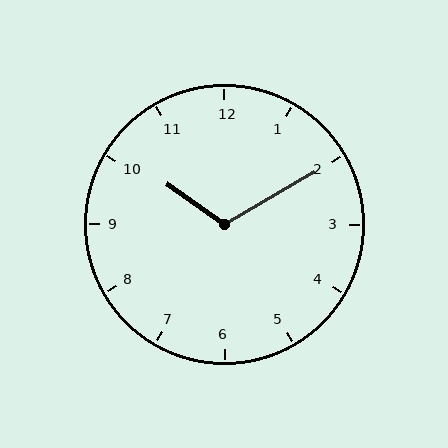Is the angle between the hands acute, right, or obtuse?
It is obtuse.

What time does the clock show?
10:10.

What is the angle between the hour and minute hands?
Approximately 115 degrees.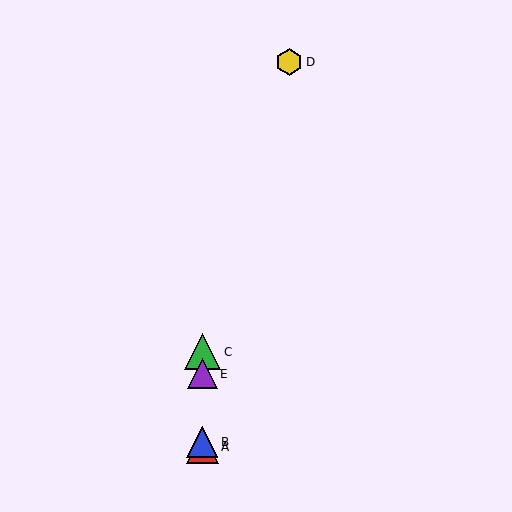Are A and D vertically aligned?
No, A is at x≈202 and D is at x≈289.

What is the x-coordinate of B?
Object B is at x≈202.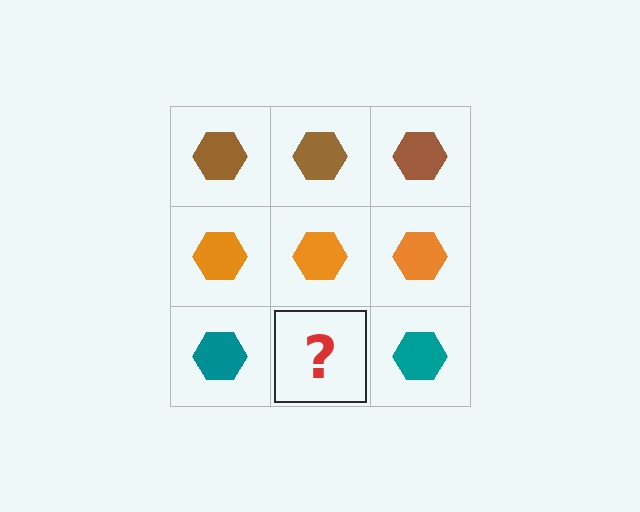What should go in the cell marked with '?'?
The missing cell should contain a teal hexagon.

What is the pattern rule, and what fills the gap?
The rule is that each row has a consistent color. The gap should be filled with a teal hexagon.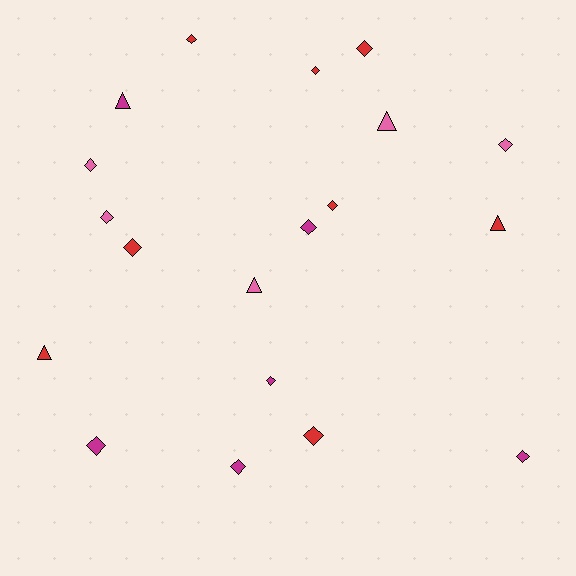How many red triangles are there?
There are 2 red triangles.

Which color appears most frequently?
Red, with 8 objects.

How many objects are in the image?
There are 19 objects.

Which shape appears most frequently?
Diamond, with 14 objects.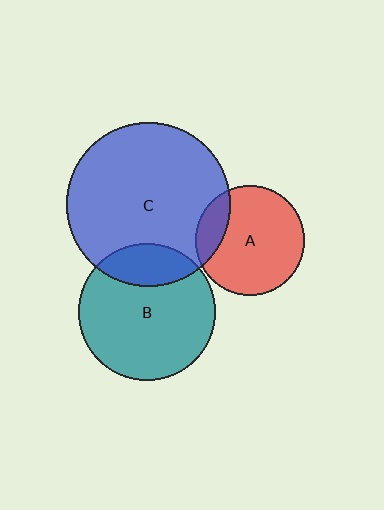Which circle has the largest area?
Circle C (blue).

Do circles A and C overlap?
Yes.